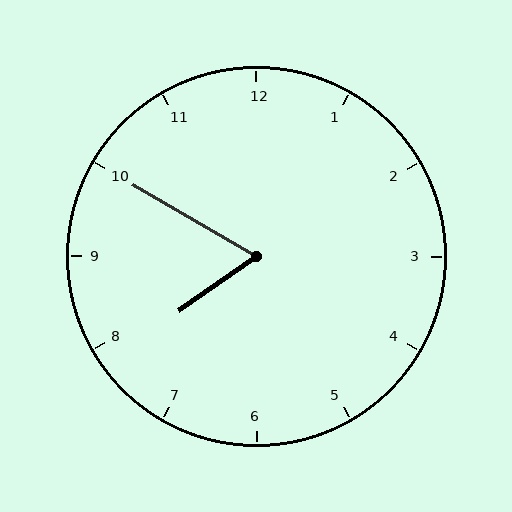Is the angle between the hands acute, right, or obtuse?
It is acute.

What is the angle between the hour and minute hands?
Approximately 65 degrees.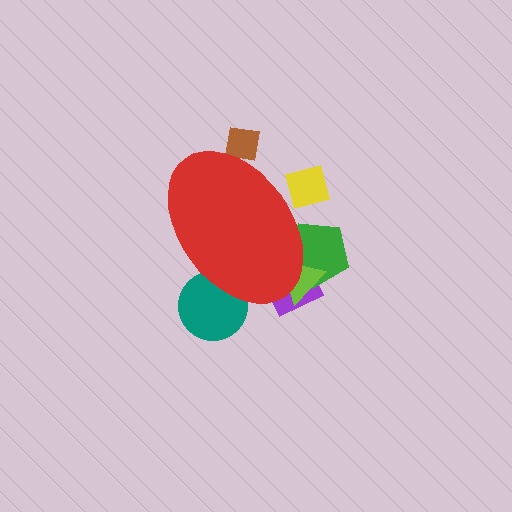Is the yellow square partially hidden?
Yes, the yellow square is partially hidden behind the red ellipse.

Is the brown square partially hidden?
Yes, the brown square is partially hidden behind the red ellipse.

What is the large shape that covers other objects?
A red ellipse.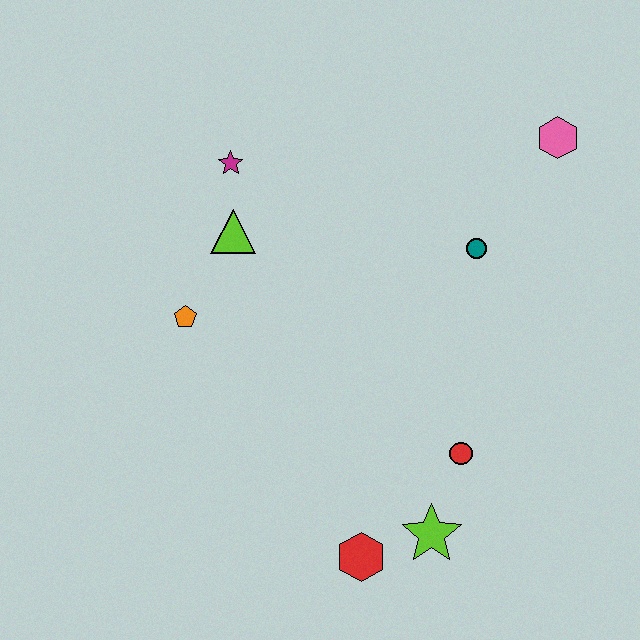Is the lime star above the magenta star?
No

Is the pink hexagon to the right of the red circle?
Yes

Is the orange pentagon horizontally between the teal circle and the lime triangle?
No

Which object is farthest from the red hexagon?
The pink hexagon is farthest from the red hexagon.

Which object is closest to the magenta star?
The lime triangle is closest to the magenta star.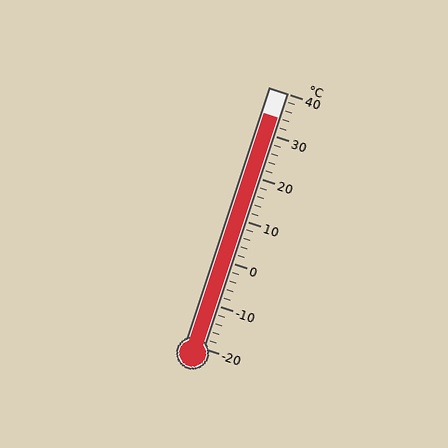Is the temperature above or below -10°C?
The temperature is above -10°C.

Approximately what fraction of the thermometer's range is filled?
The thermometer is filled to approximately 90% of its range.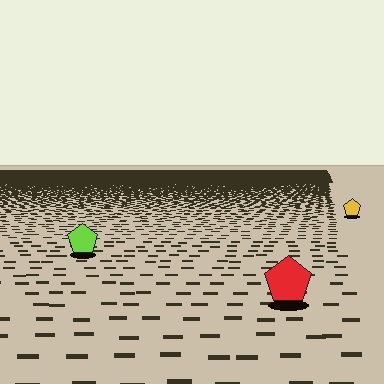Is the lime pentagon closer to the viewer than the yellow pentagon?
Yes. The lime pentagon is closer — you can tell from the texture gradient: the ground texture is coarser near it.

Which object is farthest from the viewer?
The yellow pentagon is farthest from the viewer. It appears smaller and the ground texture around it is denser.